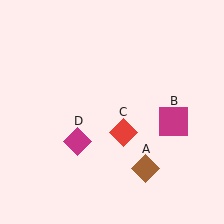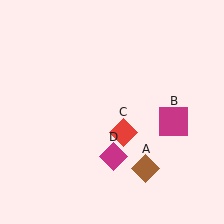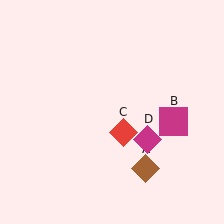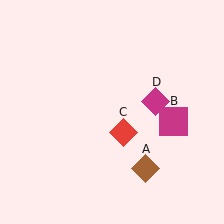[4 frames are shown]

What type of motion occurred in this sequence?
The magenta diamond (object D) rotated counterclockwise around the center of the scene.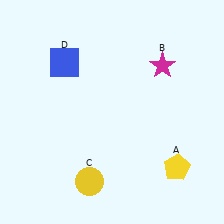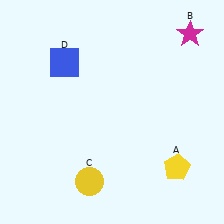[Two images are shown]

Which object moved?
The magenta star (B) moved up.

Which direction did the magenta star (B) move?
The magenta star (B) moved up.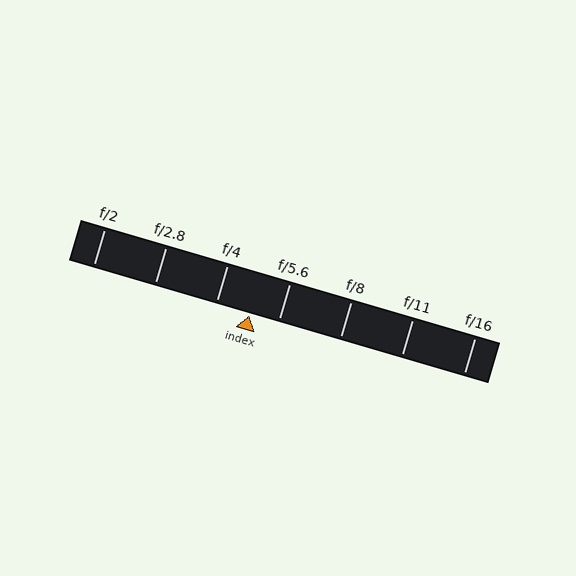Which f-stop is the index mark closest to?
The index mark is closest to f/5.6.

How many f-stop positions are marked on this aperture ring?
There are 7 f-stop positions marked.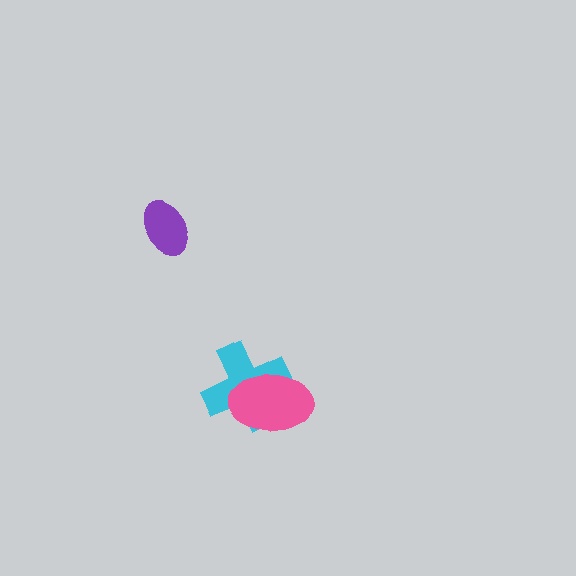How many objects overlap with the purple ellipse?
0 objects overlap with the purple ellipse.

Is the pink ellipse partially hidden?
No, no other shape covers it.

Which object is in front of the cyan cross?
The pink ellipse is in front of the cyan cross.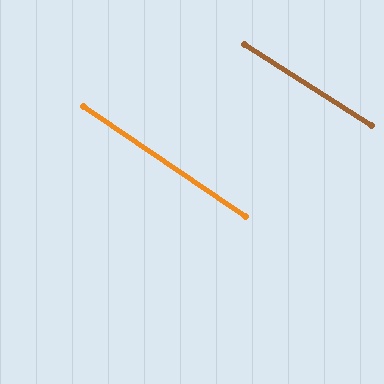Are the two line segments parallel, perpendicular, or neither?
Parallel — their directions differ by only 1.5°.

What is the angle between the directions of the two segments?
Approximately 1 degree.